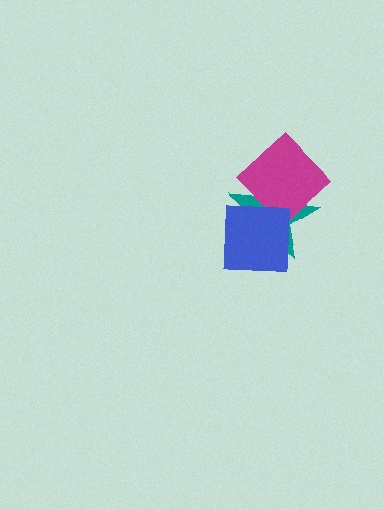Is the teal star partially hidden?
Yes, it is partially covered by another shape.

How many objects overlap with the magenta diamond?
1 object overlaps with the magenta diamond.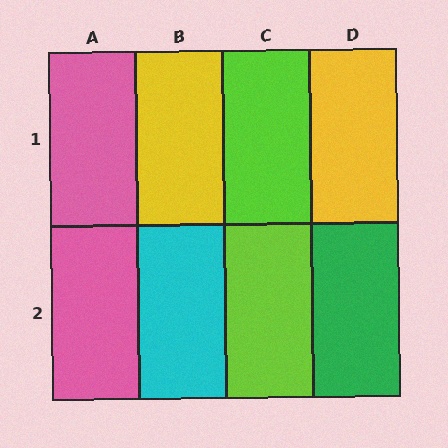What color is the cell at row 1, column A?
Pink.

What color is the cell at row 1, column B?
Yellow.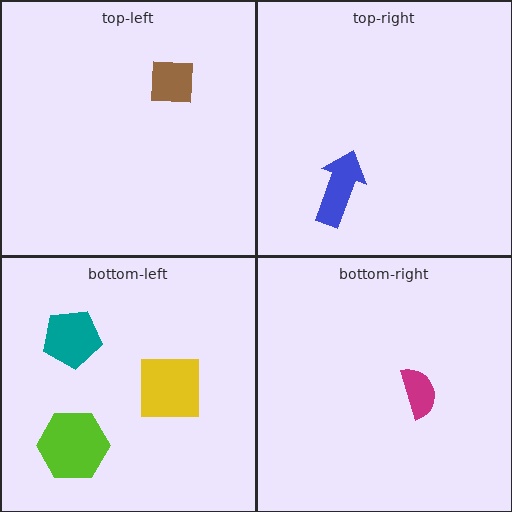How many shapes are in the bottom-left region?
3.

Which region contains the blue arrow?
The top-right region.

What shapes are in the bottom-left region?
The lime hexagon, the teal pentagon, the yellow square.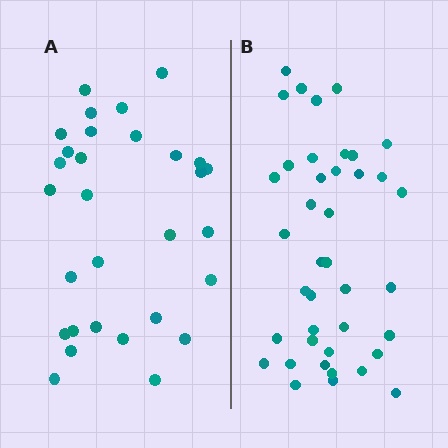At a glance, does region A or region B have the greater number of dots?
Region B (the right region) has more dots.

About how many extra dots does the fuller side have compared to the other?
Region B has roughly 10 or so more dots than region A.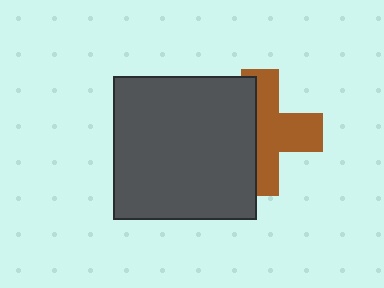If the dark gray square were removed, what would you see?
You would see the complete brown cross.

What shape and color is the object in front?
The object in front is a dark gray square.